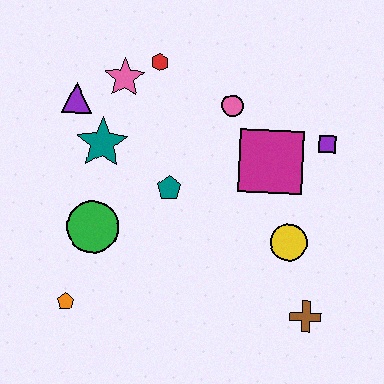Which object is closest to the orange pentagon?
The green circle is closest to the orange pentagon.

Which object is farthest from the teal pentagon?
The brown cross is farthest from the teal pentagon.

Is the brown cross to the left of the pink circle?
No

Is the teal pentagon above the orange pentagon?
Yes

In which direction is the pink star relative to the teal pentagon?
The pink star is above the teal pentagon.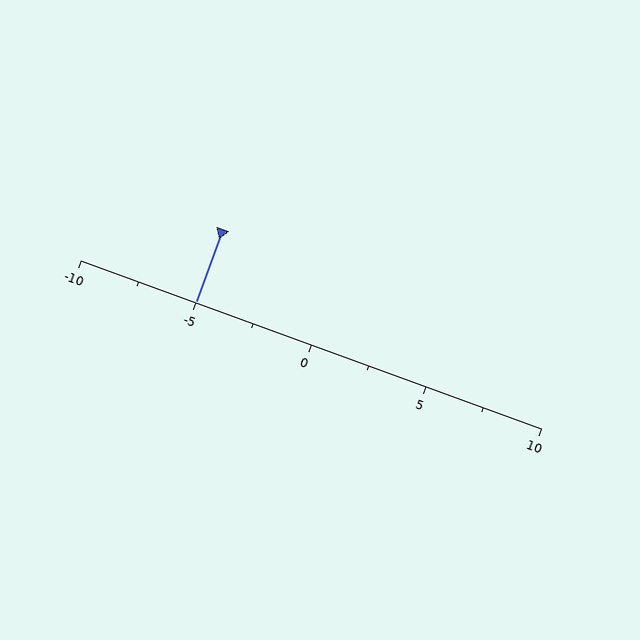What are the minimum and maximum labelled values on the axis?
The axis runs from -10 to 10.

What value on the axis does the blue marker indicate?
The marker indicates approximately -5.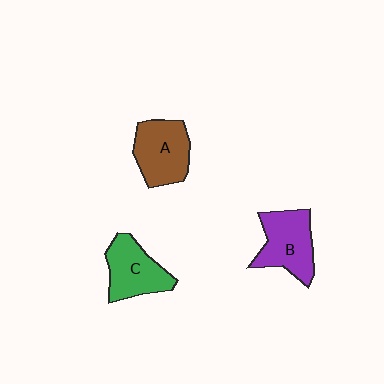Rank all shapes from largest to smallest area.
From largest to smallest: B (purple), A (brown), C (green).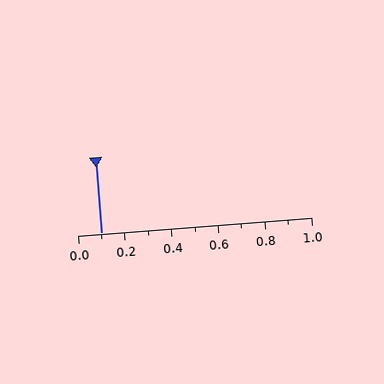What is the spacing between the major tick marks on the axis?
The major ticks are spaced 0.2 apart.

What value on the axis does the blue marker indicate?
The marker indicates approximately 0.1.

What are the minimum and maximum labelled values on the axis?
The axis runs from 0.0 to 1.0.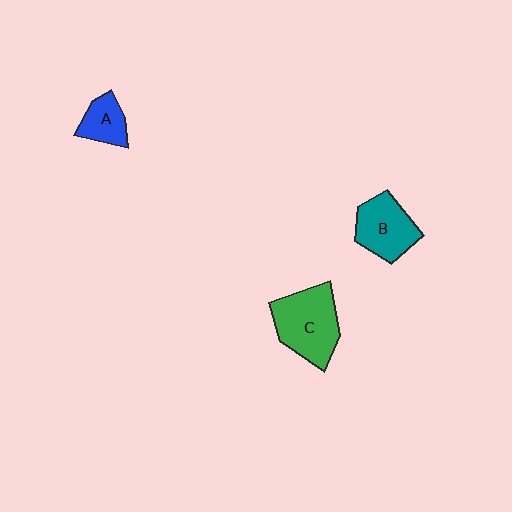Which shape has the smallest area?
Shape A (blue).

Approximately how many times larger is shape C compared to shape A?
Approximately 2.1 times.